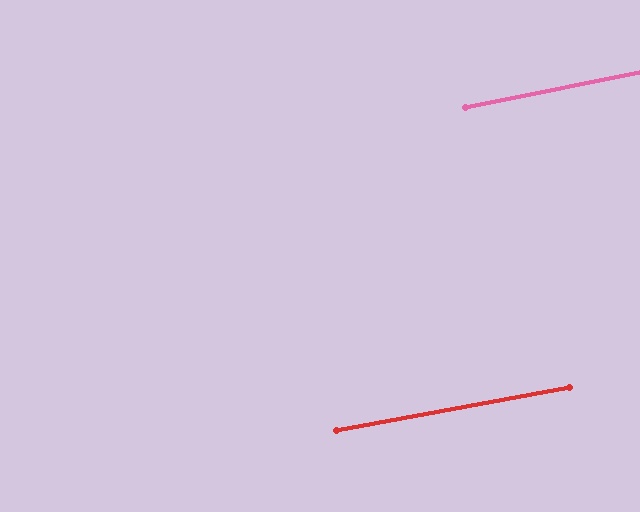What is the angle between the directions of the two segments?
Approximately 1 degree.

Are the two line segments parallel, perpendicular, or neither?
Parallel — their directions differ by only 1.0°.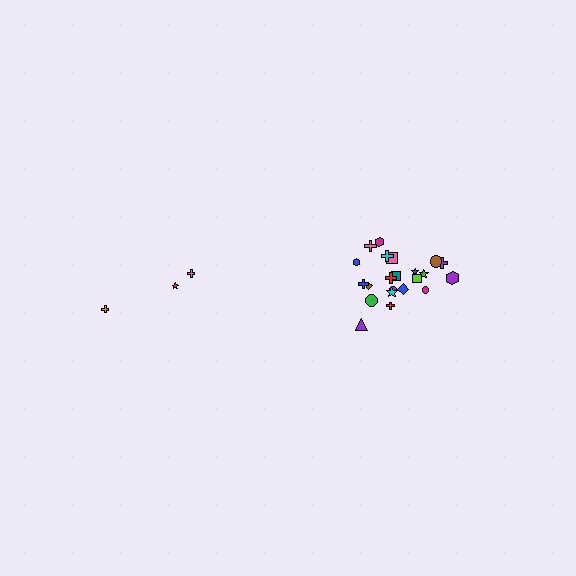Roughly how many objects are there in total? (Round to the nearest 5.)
Roughly 25 objects in total.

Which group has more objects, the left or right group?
The right group.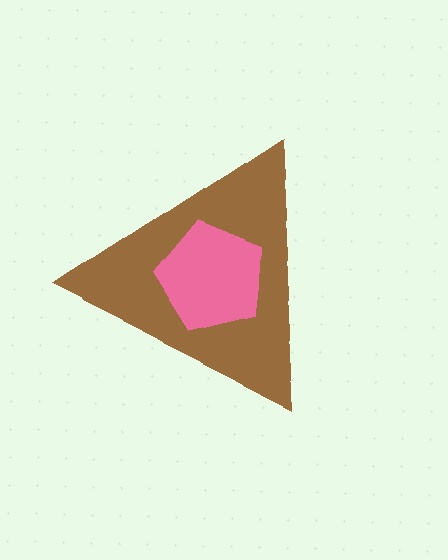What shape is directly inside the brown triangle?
The pink pentagon.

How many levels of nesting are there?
2.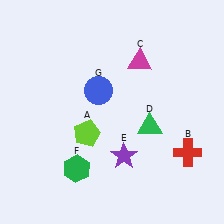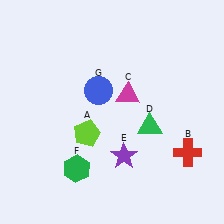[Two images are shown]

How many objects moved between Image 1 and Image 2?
1 object moved between the two images.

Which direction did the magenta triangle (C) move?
The magenta triangle (C) moved down.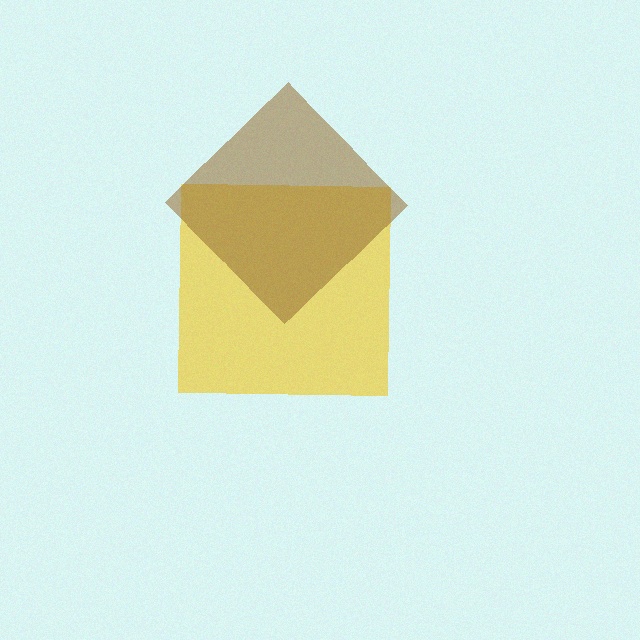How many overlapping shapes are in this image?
There are 2 overlapping shapes in the image.